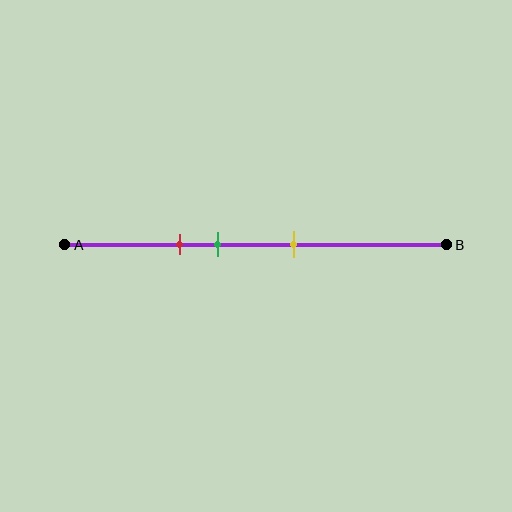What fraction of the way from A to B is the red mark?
The red mark is approximately 30% (0.3) of the way from A to B.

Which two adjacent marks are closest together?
The red and green marks are the closest adjacent pair.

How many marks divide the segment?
There are 3 marks dividing the segment.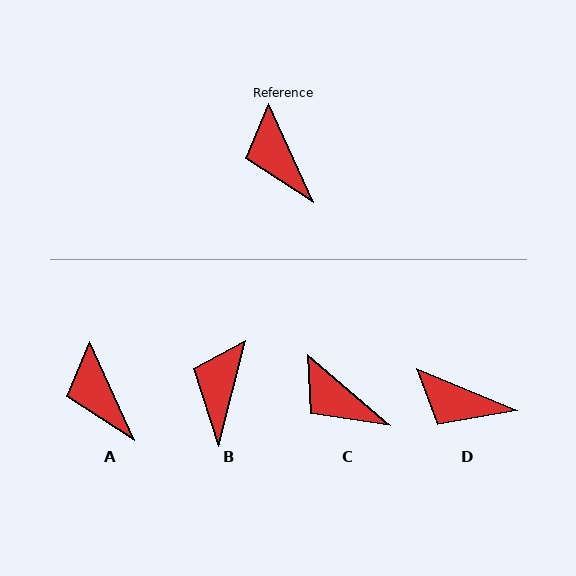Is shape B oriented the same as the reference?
No, it is off by about 39 degrees.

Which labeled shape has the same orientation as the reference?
A.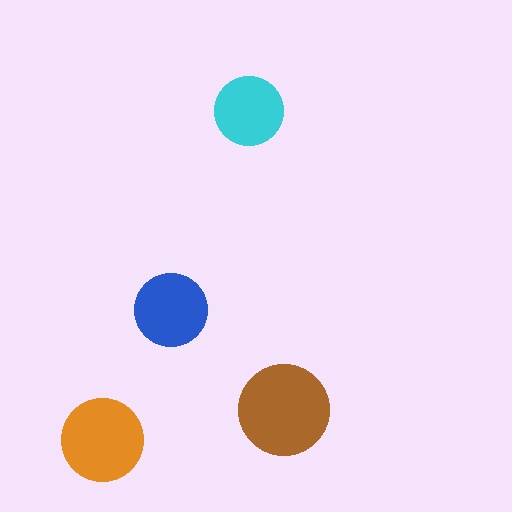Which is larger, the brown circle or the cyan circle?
The brown one.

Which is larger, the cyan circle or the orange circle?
The orange one.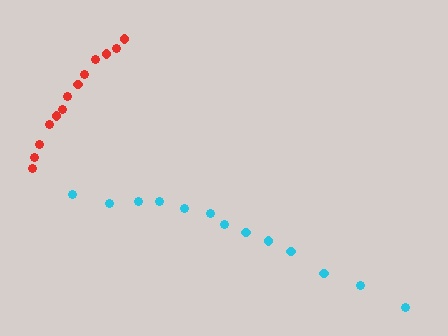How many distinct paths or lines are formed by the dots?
There are 2 distinct paths.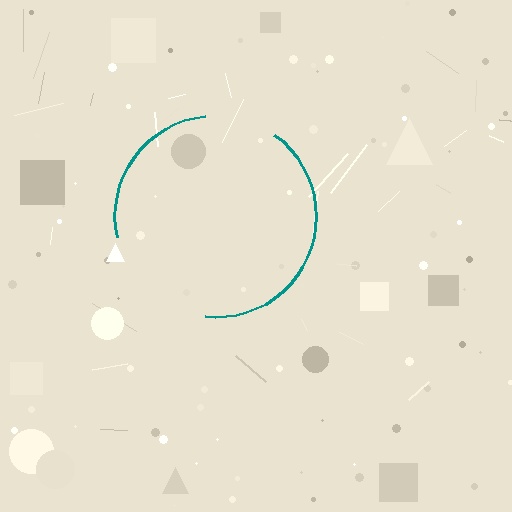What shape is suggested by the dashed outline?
The dashed outline suggests a circle.